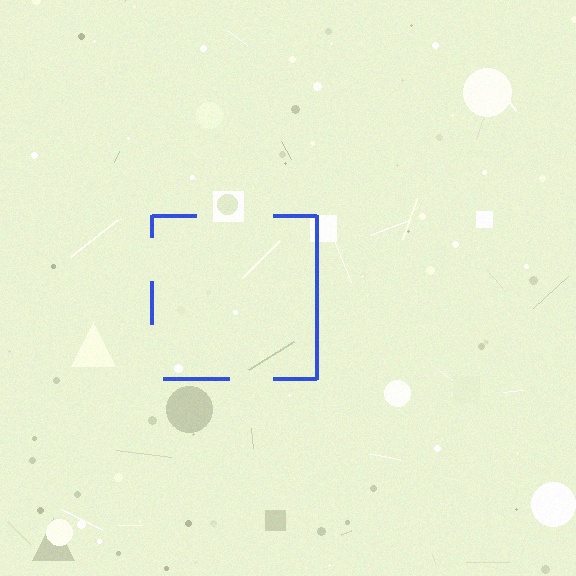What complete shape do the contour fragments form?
The contour fragments form a square.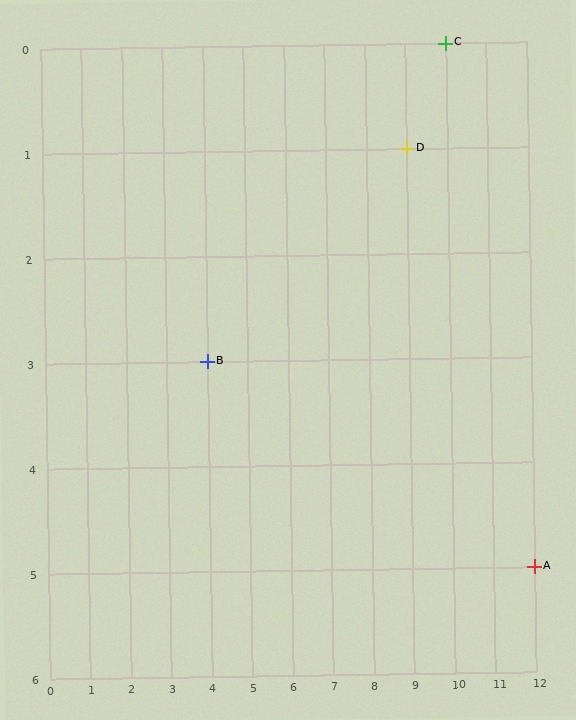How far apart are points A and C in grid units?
Points A and C are 2 columns and 5 rows apart (about 5.4 grid units diagonally).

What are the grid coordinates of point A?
Point A is at grid coordinates (12, 5).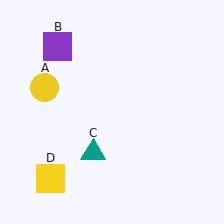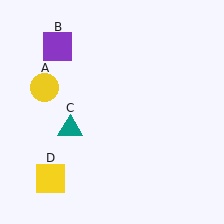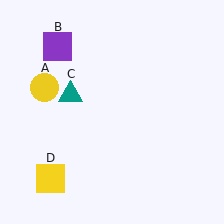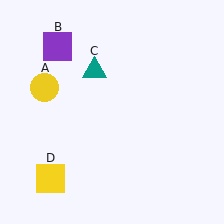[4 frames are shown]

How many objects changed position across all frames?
1 object changed position: teal triangle (object C).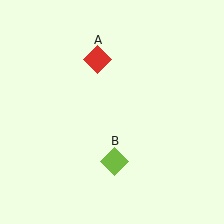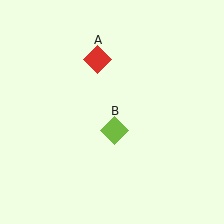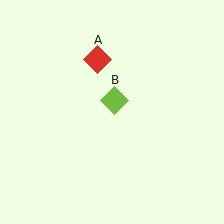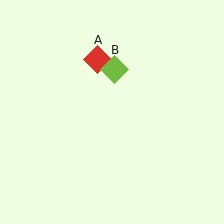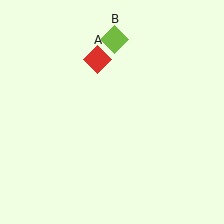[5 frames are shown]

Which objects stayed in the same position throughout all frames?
Red diamond (object A) remained stationary.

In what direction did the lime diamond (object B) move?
The lime diamond (object B) moved up.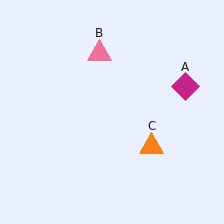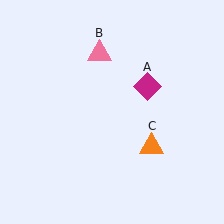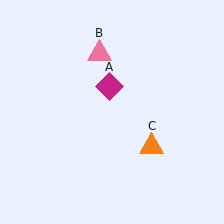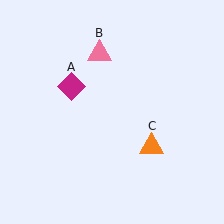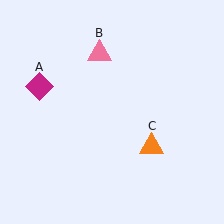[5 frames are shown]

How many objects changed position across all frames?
1 object changed position: magenta diamond (object A).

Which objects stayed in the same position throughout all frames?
Pink triangle (object B) and orange triangle (object C) remained stationary.